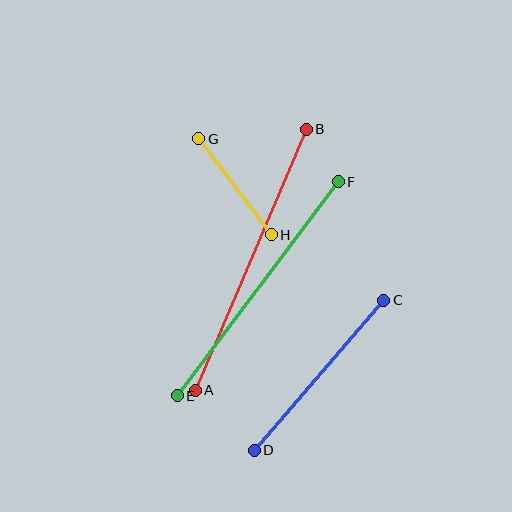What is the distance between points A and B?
The distance is approximately 284 pixels.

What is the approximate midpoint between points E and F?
The midpoint is at approximately (258, 289) pixels.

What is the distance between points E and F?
The distance is approximately 268 pixels.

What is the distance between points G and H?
The distance is approximately 121 pixels.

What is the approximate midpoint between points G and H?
The midpoint is at approximately (235, 187) pixels.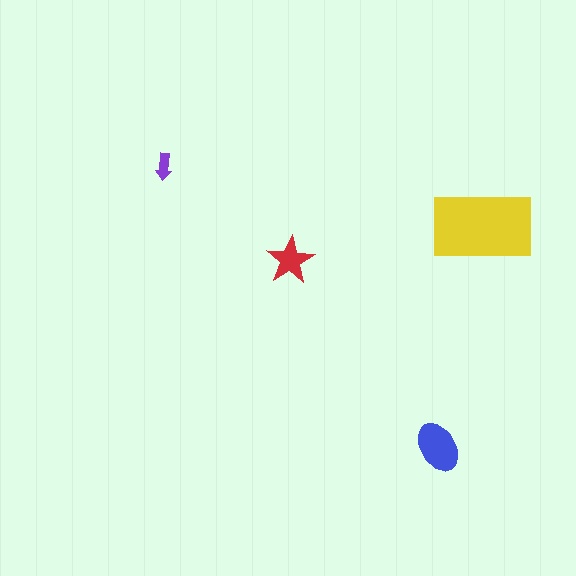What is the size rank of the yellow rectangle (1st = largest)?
1st.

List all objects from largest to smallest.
The yellow rectangle, the blue ellipse, the red star, the purple arrow.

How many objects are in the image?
There are 4 objects in the image.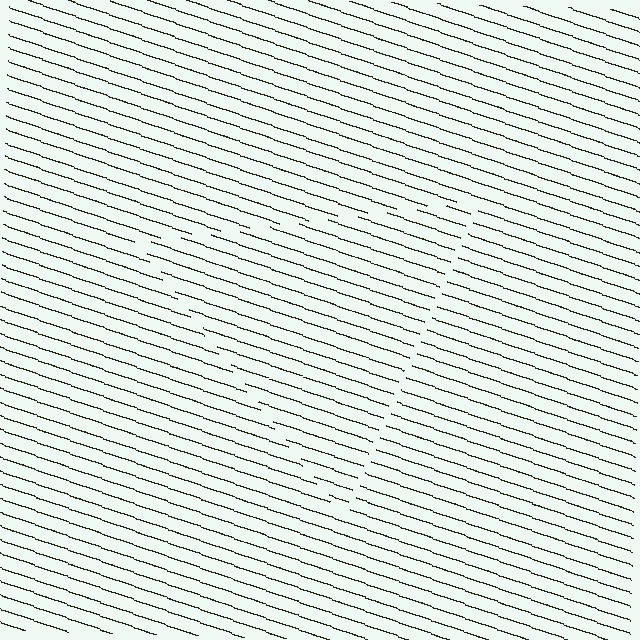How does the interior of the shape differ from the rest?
The interior of the shape contains the same grating, shifted by half a period — the contour is defined by the phase discontinuity where line-ends from the inner and outer gratings abut.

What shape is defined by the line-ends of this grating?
An illusory triangle. The interior of the shape contains the same grating, shifted by half a period — the contour is defined by the phase discontinuity where line-ends from the inner and outer gratings abut.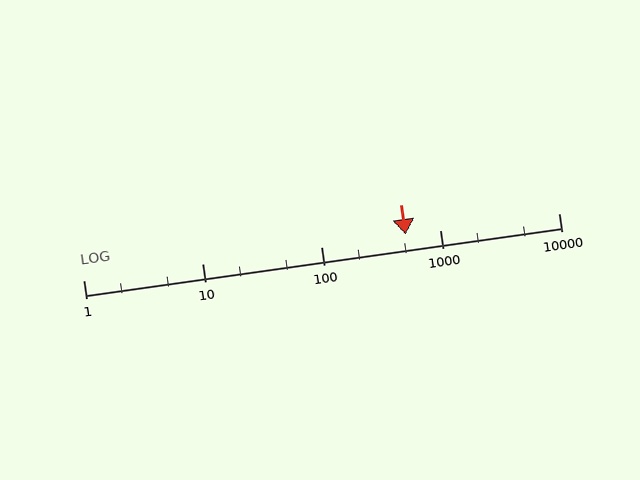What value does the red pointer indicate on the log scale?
The pointer indicates approximately 520.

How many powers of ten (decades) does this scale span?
The scale spans 4 decades, from 1 to 10000.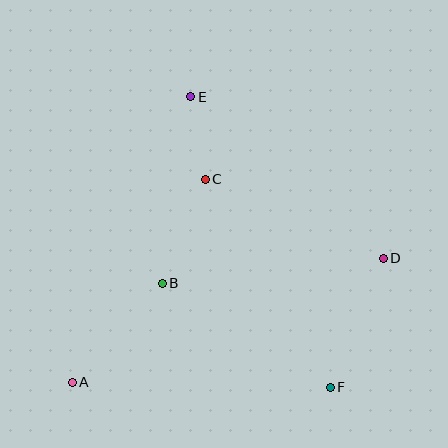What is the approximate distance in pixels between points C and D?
The distance between C and D is approximately 195 pixels.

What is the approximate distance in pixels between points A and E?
The distance between A and E is approximately 309 pixels.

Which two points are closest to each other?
Points C and E are closest to each other.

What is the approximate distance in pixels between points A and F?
The distance between A and F is approximately 258 pixels.